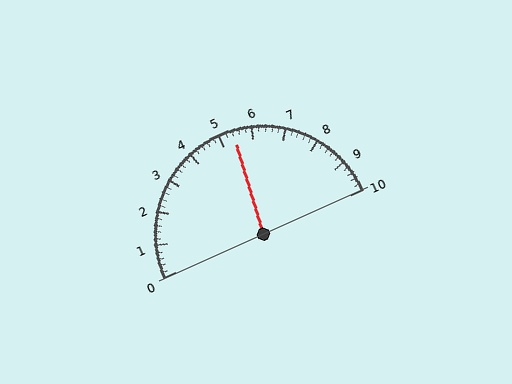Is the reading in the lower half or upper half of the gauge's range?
The reading is in the upper half of the range (0 to 10).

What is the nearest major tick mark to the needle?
The nearest major tick mark is 5.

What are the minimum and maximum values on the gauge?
The gauge ranges from 0 to 10.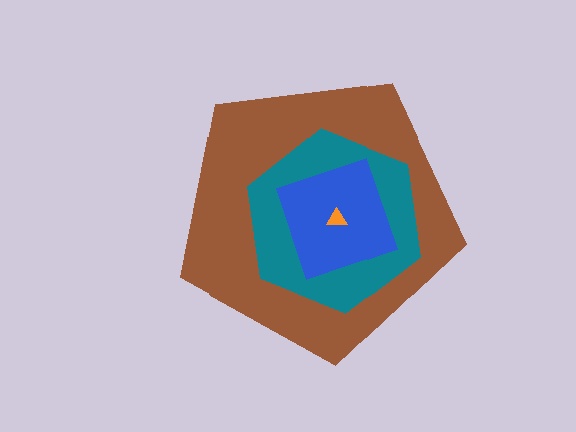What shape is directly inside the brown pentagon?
The teal hexagon.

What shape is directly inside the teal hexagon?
The blue square.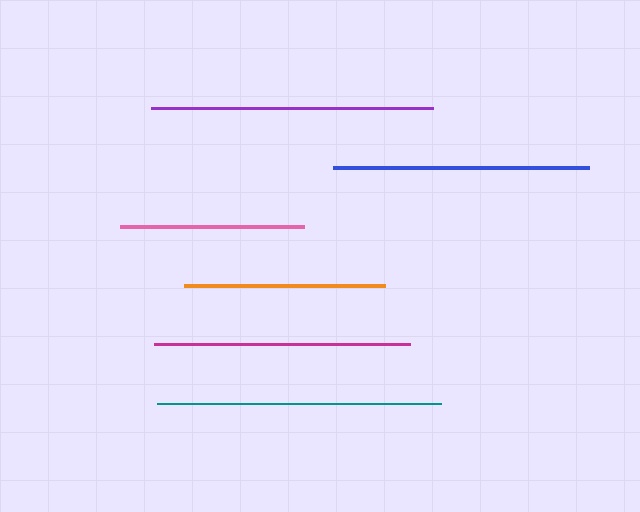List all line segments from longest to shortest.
From longest to shortest: teal, purple, blue, magenta, orange, pink.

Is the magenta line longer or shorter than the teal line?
The teal line is longer than the magenta line.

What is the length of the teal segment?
The teal segment is approximately 284 pixels long.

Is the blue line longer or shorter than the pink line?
The blue line is longer than the pink line.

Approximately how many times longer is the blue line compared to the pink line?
The blue line is approximately 1.4 times the length of the pink line.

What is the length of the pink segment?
The pink segment is approximately 184 pixels long.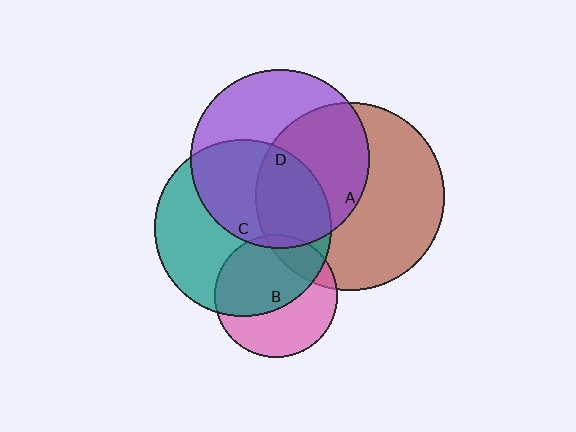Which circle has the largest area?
Circle A (brown).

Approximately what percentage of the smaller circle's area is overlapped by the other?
Approximately 55%.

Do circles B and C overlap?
Yes.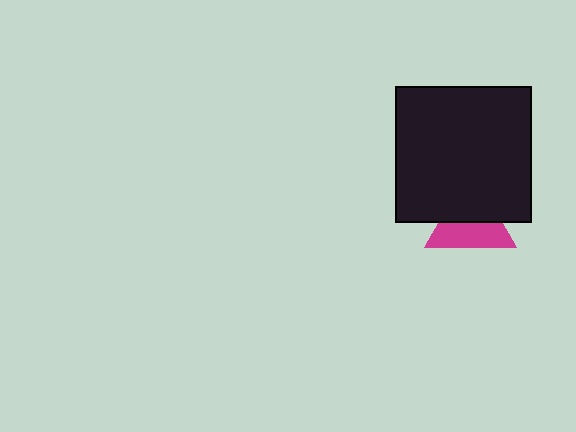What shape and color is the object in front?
The object in front is a black square.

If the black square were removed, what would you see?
You would see the complete magenta triangle.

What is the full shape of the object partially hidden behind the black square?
The partially hidden object is a magenta triangle.